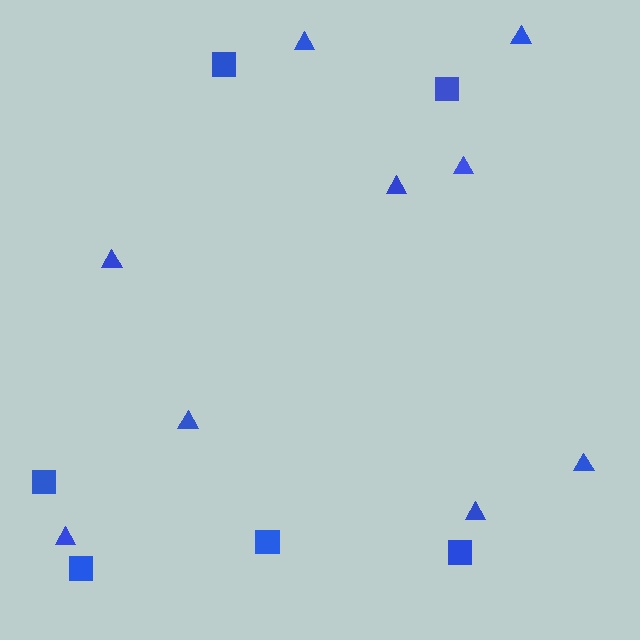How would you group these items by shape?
There are 2 groups: one group of triangles (9) and one group of squares (6).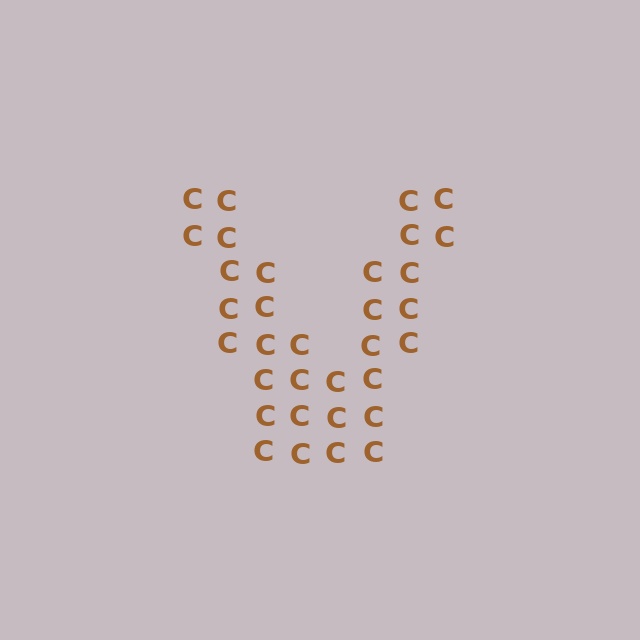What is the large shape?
The large shape is the letter V.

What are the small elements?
The small elements are letter C's.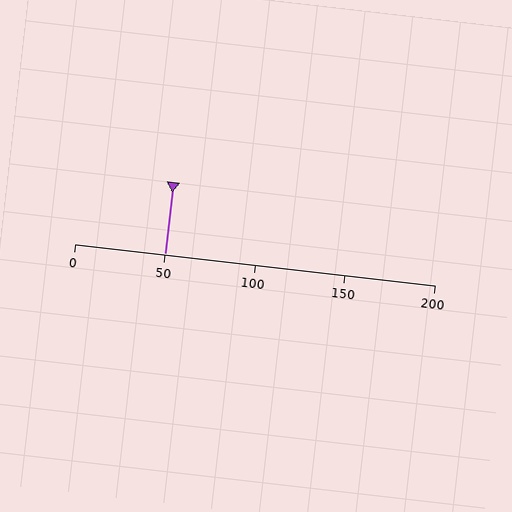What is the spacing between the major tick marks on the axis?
The major ticks are spaced 50 apart.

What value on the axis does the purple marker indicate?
The marker indicates approximately 50.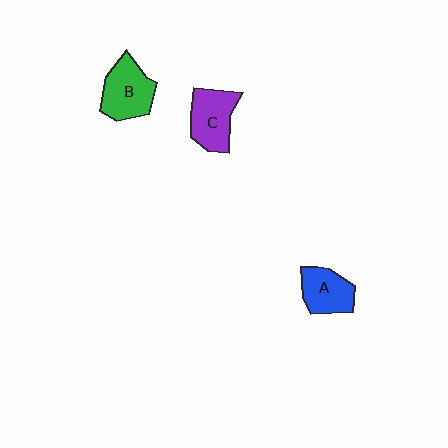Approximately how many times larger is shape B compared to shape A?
Approximately 1.2 times.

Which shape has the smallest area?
Shape A (blue).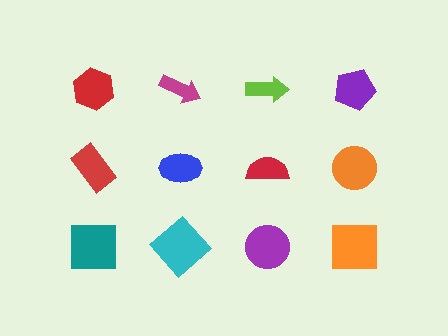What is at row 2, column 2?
A blue ellipse.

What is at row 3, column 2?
A cyan diamond.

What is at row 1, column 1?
A red hexagon.